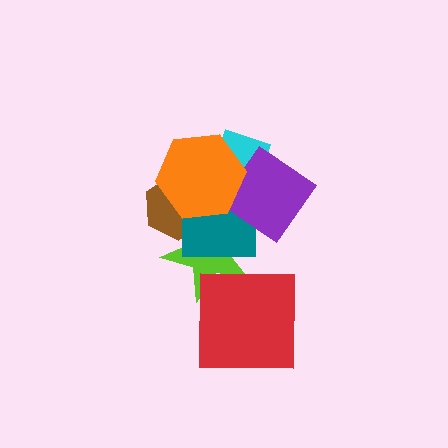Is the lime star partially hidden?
Yes, it is partially covered by another shape.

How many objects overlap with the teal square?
5 objects overlap with the teal square.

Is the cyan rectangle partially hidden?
Yes, it is partially covered by another shape.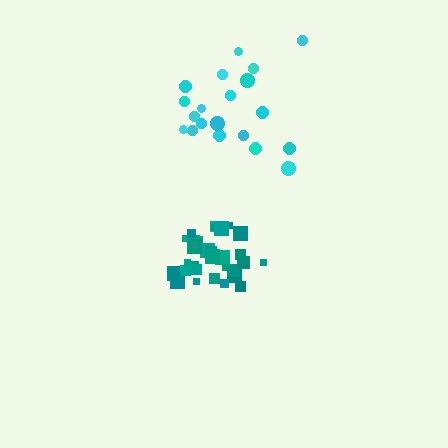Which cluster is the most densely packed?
Teal.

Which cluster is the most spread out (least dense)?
Cyan.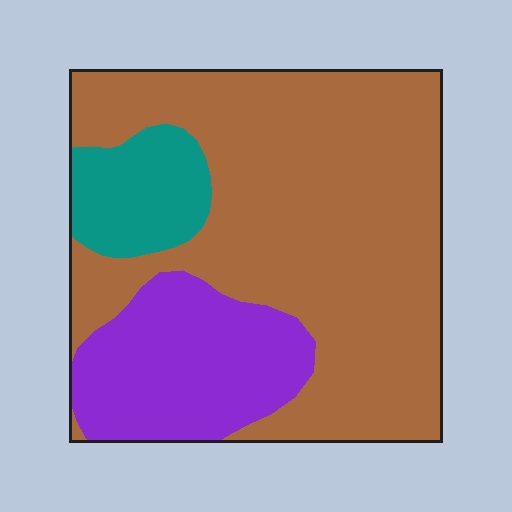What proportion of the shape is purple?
Purple takes up between a sixth and a third of the shape.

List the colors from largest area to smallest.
From largest to smallest: brown, purple, teal.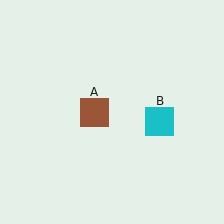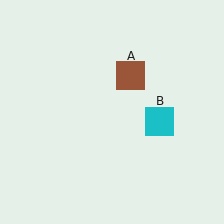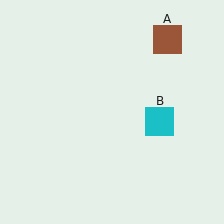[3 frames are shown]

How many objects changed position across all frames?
1 object changed position: brown square (object A).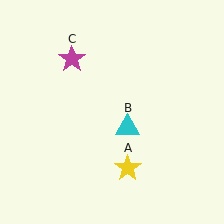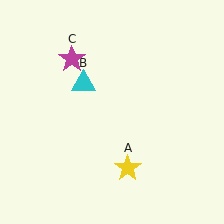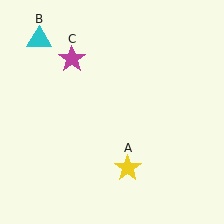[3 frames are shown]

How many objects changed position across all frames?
1 object changed position: cyan triangle (object B).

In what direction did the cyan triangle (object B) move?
The cyan triangle (object B) moved up and to the left.